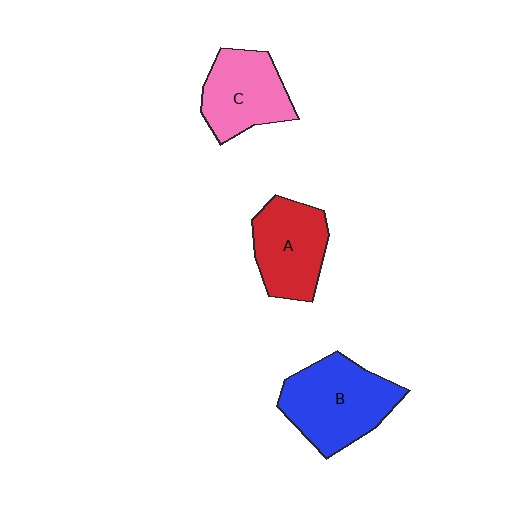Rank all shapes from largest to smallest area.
From largest to smallest: B (blue), A (red), C (pink).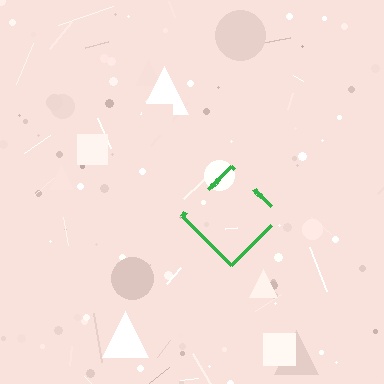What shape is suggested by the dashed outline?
The dashed outline suggests a diamond.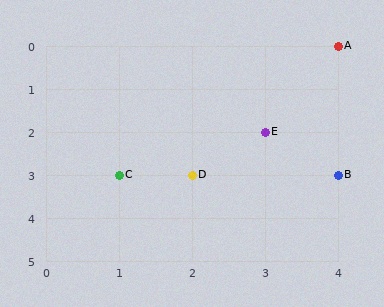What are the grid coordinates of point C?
Point C is at grid coordinates (1, 3).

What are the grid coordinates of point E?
Point E is at grid coordinates (3, 2).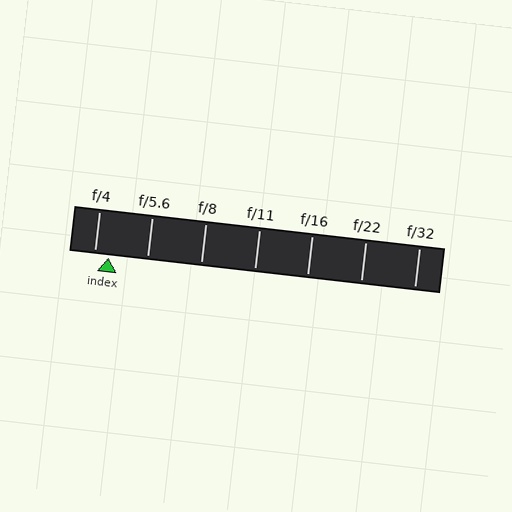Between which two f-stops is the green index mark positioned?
The index mark is between f/4 and f/5.6.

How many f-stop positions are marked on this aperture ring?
There are 7 f-stop positions marked.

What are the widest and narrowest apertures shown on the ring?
The widest aperture shown is f/4 and the narrowest is f/32.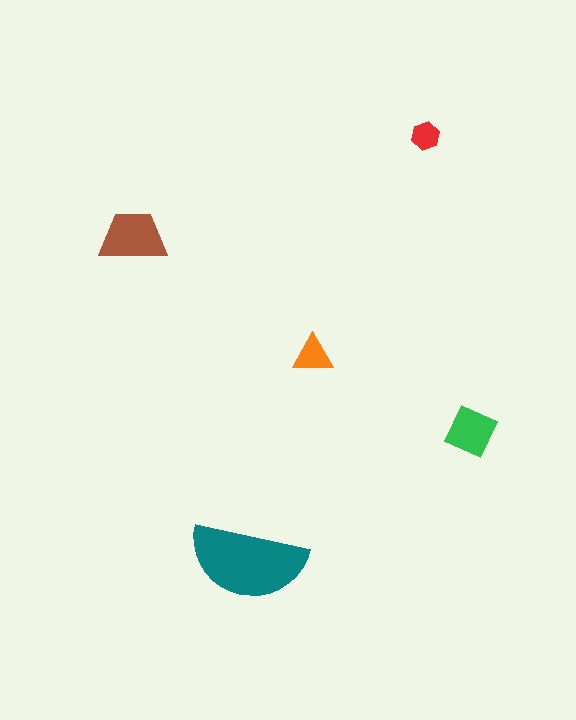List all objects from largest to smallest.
The teal semicircle, the brown trapezoid, the green square, the orange triangle, the red hexagon.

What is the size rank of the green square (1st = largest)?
3rd.